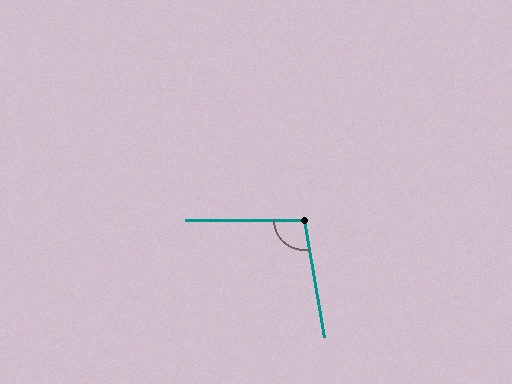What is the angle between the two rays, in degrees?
Approximately 100 degrees.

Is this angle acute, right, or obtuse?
It is obtuse.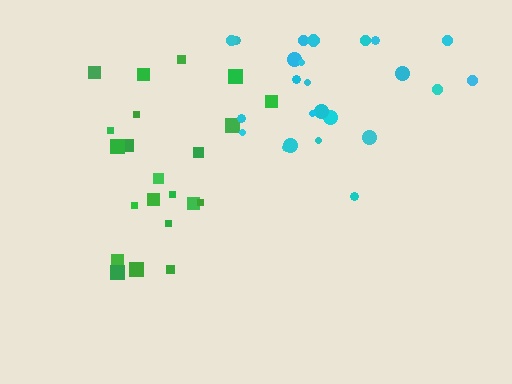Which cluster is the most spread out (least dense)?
Green.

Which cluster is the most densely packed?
Cyan.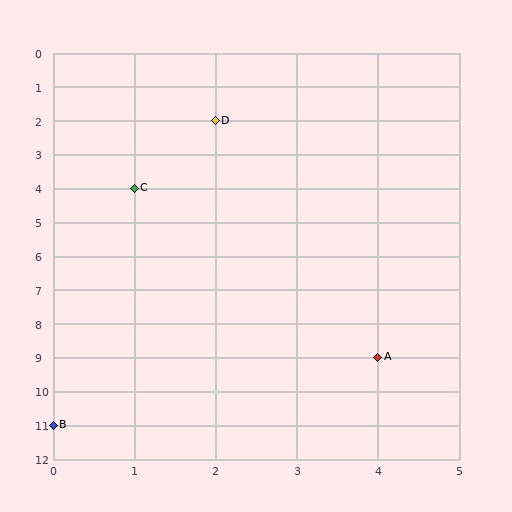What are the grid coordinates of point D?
Point D is at grid coordinates (2, 2).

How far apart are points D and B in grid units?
Points D and B are 2 columns and 9 rows apart (about 9.2 grid units diagonally).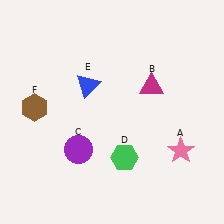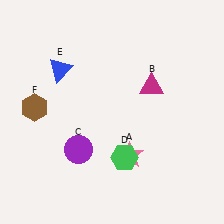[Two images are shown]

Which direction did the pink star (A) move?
The pink star (A) moved left.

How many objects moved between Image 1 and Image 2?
2 objects moved between the two images.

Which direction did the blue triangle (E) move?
The blue triangle (E) moved left.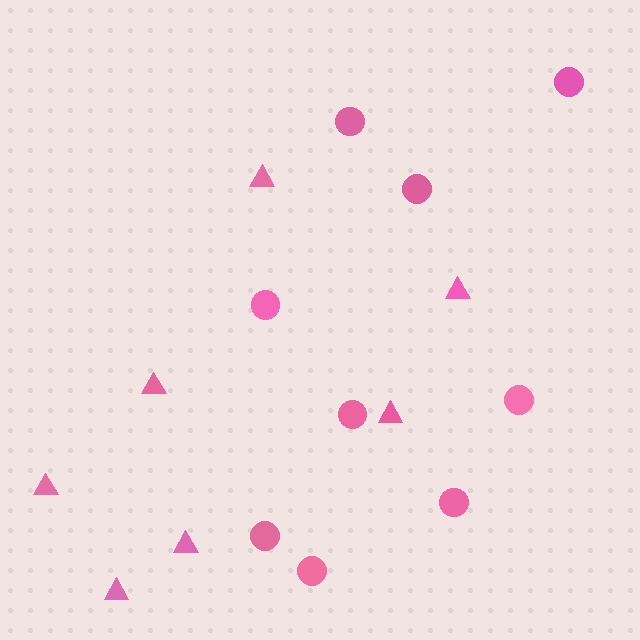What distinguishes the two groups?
There are 2 groups: one group of circles (9) and one group of triangles (7).